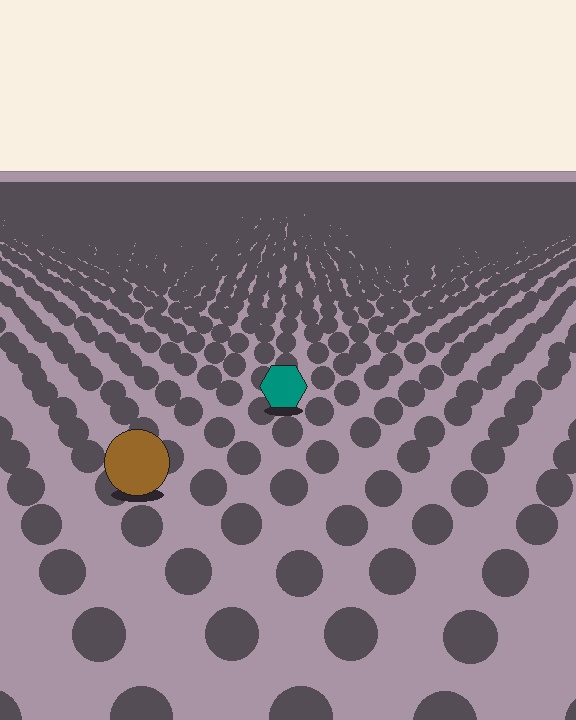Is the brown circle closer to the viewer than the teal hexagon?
Yes. The brown circle is closer — you can tell from the texture gradient: the ground texture is coarser near it.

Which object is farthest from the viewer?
The teal hexagon is farthest from the viewer. It appears smaller and the ground texture around it is denser.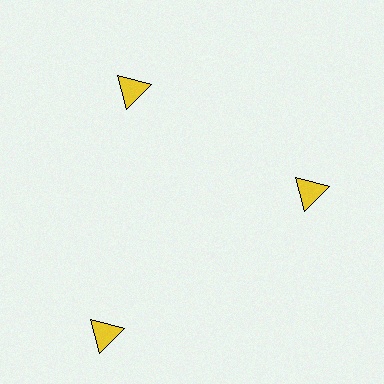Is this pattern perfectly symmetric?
No. The 3 yellow triangles are arranged in a ring, but one element near the 7 o'clock position is pushed outward from the center, breaking the 3-fold rotational symmetry.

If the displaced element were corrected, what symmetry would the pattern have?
It would have 3-fold rotational symmetry — the pattern would map onto itself every 120 degrees.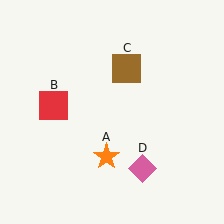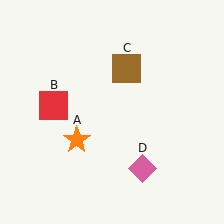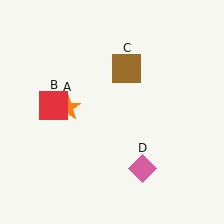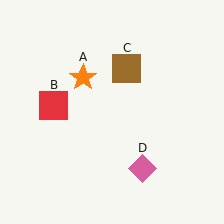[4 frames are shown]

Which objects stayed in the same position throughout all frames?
Red square (object B) and brown square (object C) and pink diamond (object D) remained stationary.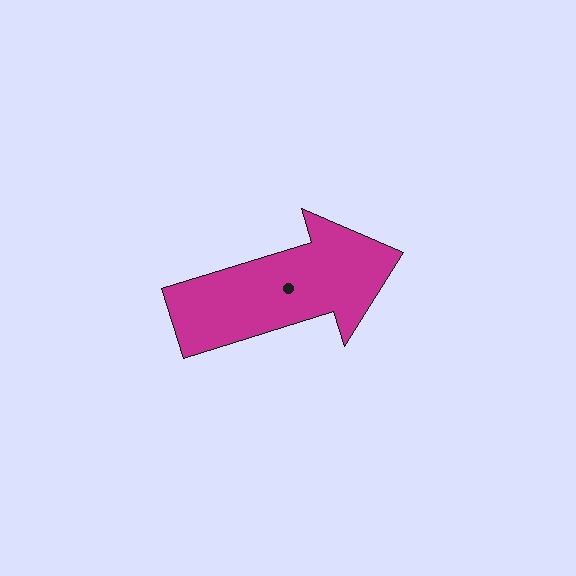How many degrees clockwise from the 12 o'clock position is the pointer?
Approximately 73 degrees.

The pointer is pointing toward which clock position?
Roughly 2 o'clock.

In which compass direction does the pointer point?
East.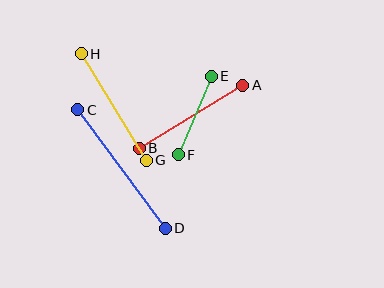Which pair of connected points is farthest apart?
Points C and D are farthest apart.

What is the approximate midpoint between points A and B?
The midpoint is at approximately (191, 117) pixels.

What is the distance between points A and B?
The distance is approximately 121 pixels.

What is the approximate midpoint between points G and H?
The midpoint is at approximately (114, 107) pixels.